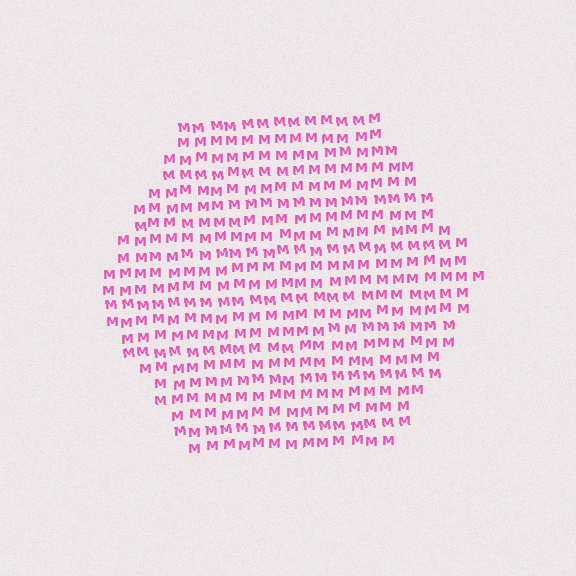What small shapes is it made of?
It is made of small letter M's.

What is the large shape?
The large shape is a hexagon.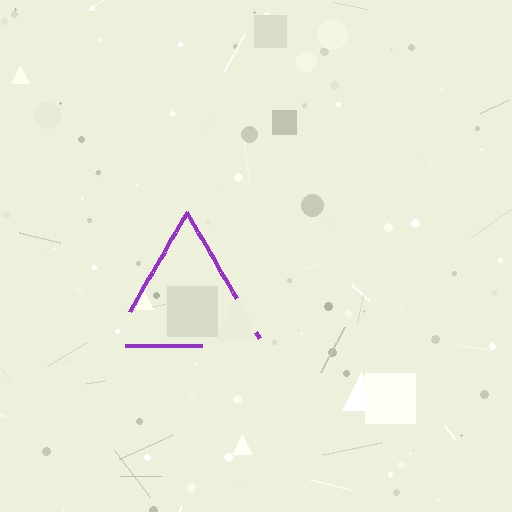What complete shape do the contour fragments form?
The contour fragments form a triangle.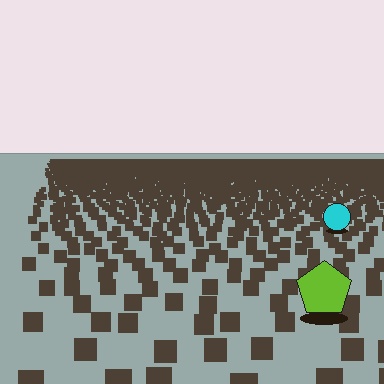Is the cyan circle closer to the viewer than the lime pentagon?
No. The lime pentagon is closer — you can tell from the texture gradient: the ground texture is coarser near it.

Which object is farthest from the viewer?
The cyan circle is farthest from the viewer. It appears smaller and the ground texture around it is denser.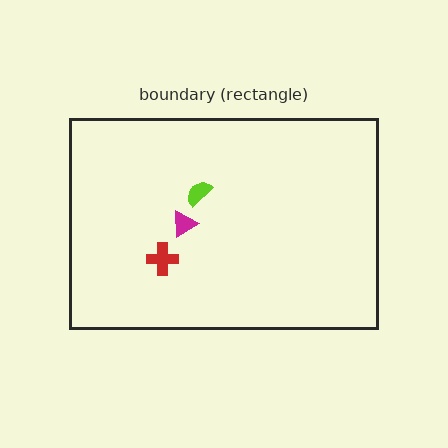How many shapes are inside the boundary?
3 inside, 0 outside.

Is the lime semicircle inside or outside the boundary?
Inside.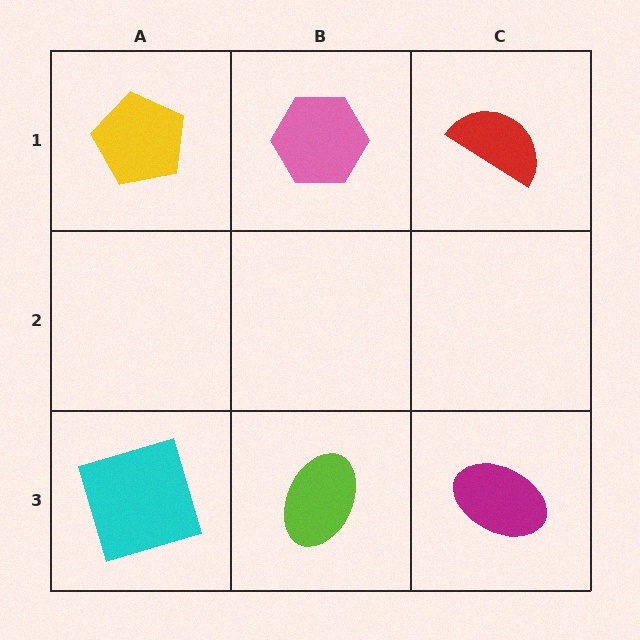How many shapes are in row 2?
0 shapes.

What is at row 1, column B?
A pink hexagon.